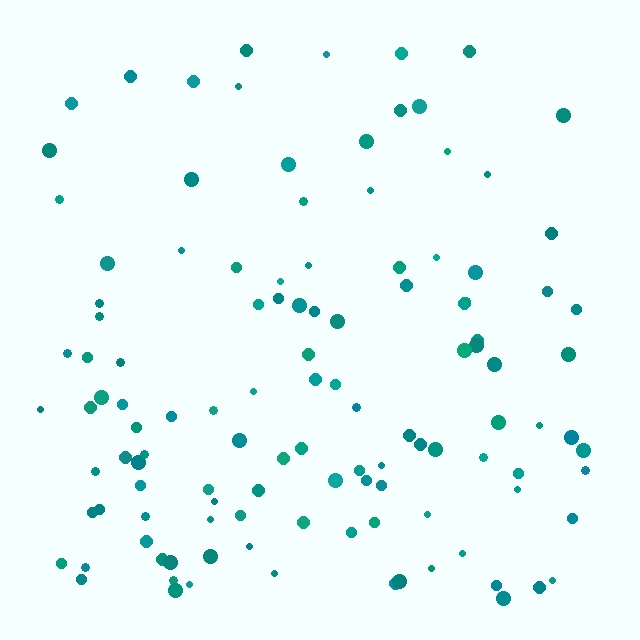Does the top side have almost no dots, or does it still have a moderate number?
Still a moderate number, just noticeably fewer than the bottom.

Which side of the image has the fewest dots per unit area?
The top.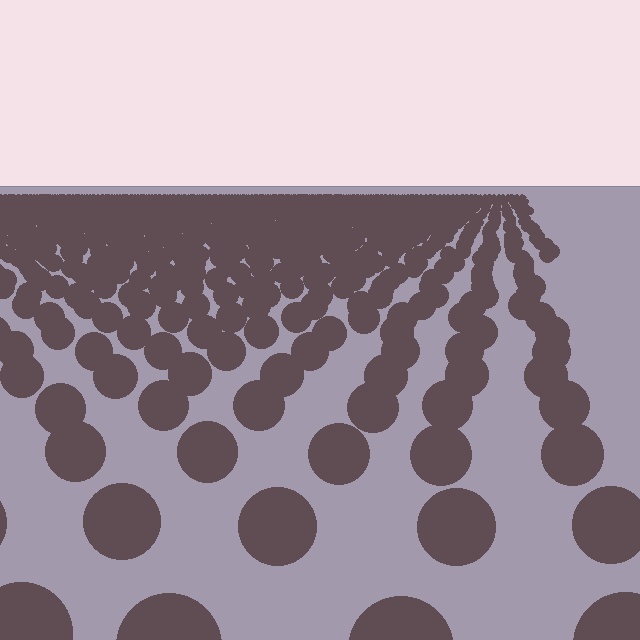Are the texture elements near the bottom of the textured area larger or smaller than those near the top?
Larger. Near the bottom, elements are closer to the viewer and appear at a bigger on-screen size.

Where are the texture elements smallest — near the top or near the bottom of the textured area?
Near the top.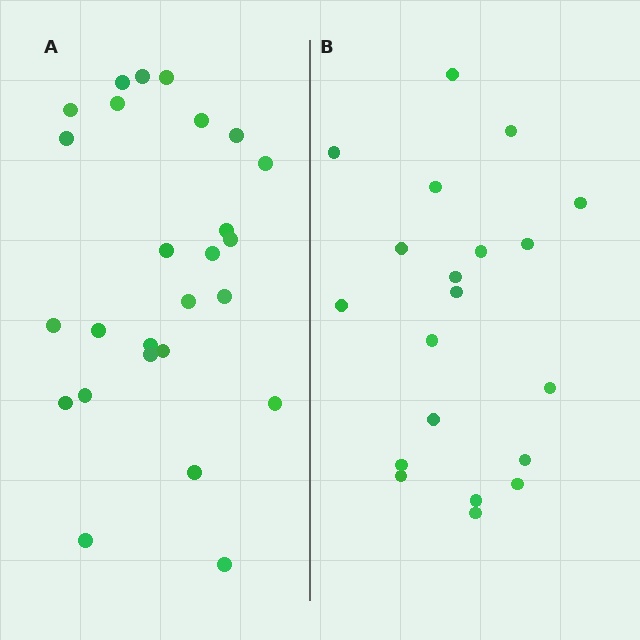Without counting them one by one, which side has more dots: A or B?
Region A (the left region) has more dots.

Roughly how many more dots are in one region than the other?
Region A has about 6 more dots than region B.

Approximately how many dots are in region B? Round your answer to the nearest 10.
About 20 dots.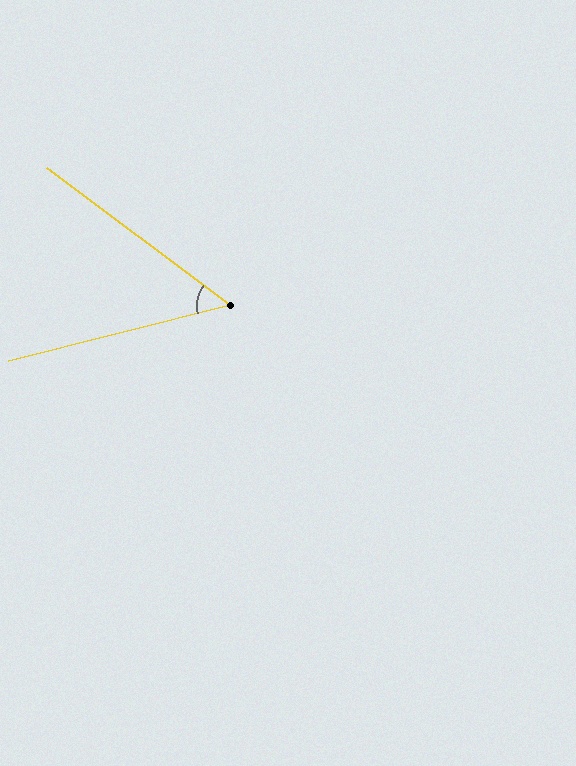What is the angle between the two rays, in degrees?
Approximately 51 degrees.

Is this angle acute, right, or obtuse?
It is acute.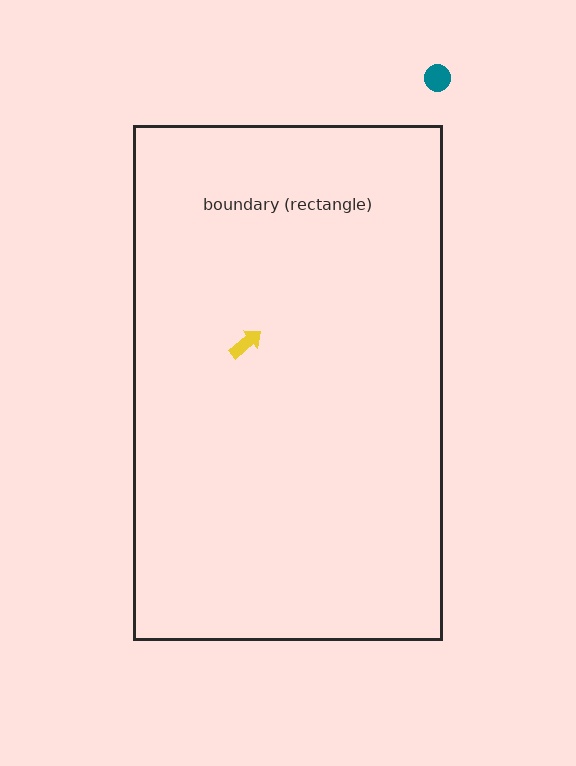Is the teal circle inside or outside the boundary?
Outside.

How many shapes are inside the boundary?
1 inside, 1 outside.